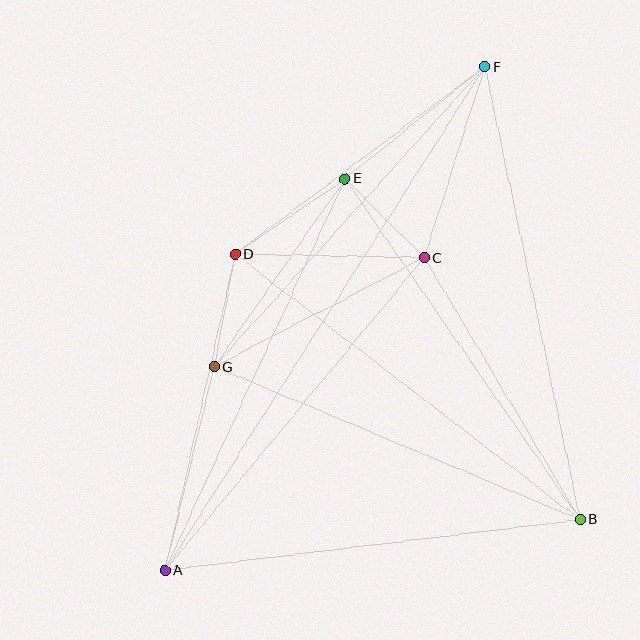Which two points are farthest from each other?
Points A and F are farthest from each other.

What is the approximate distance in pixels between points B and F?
The distance between B and F is approximately 463 pixels.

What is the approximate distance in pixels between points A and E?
The distance between A and E is approximately 431 pixels.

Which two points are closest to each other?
Points C and E are closest to each other.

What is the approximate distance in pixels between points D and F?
The distance between D and F is approximately 313 pixels.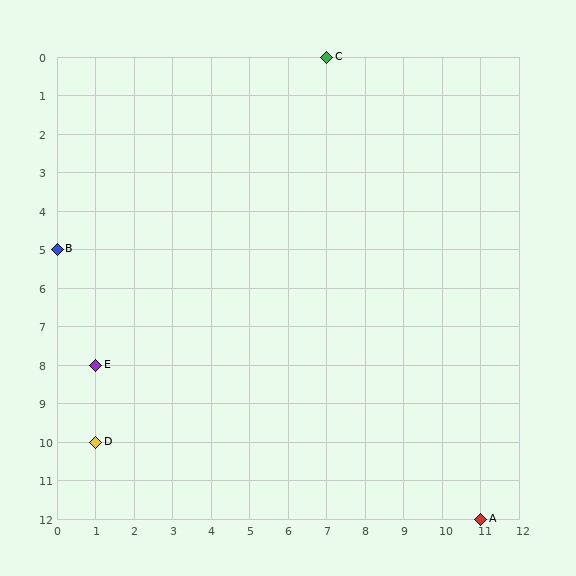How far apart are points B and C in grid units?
Points B and C are 7 columns and 5 rows apart (about 8.6 grid units diagonally).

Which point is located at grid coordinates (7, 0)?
Point C is at (7, 0).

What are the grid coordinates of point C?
Point C is at grid coordinates (7, 0).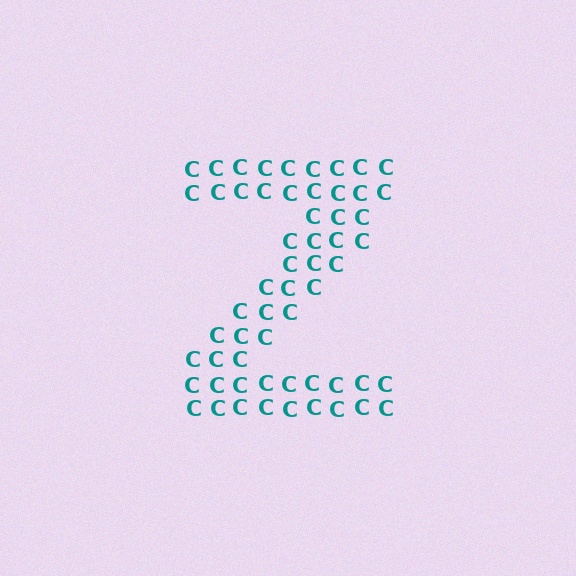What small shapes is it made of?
It is made of small letter C's.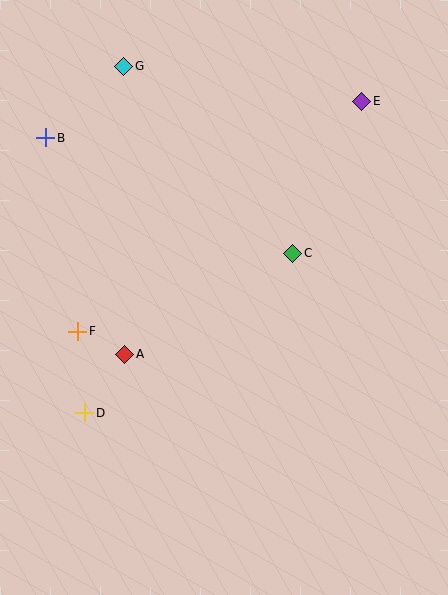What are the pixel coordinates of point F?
Point F is at (78, 331).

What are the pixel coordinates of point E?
Point E is at (362, 101).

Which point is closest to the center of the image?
Point C at (293, 253) is closest to the center.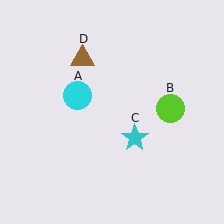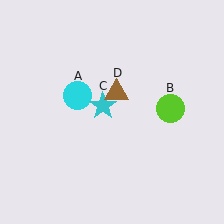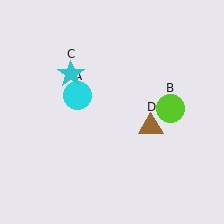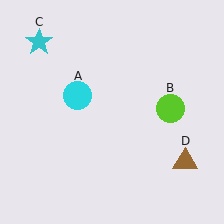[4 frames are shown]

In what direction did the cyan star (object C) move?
The cyan star (object C) moved up and to the left.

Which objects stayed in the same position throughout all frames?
Cyan circle (object A) and lime circle (object B) remained stationary.